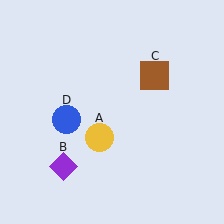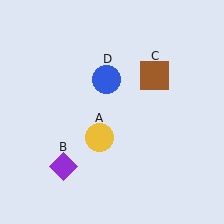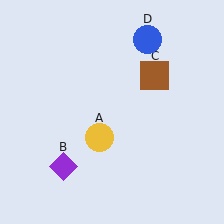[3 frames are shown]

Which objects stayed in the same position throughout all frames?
Yellow circle (object A) and purple diamond (object B) and brown square (object C) remained stationary.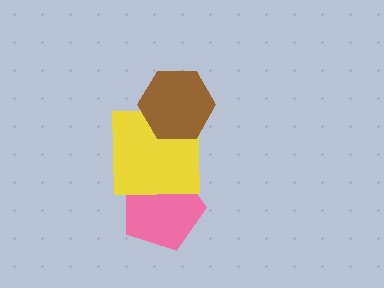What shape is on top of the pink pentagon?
The yellow square is on top of the pink pentagon.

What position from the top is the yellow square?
The yellow square is 2nd from the top.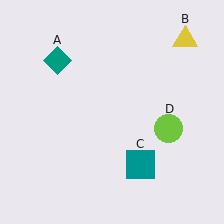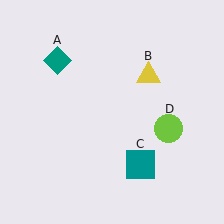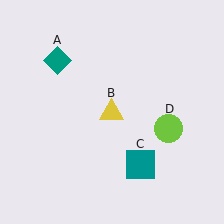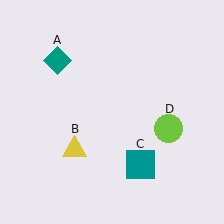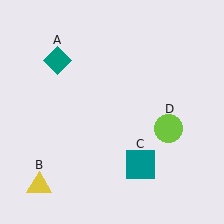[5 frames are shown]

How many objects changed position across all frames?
1 object changed position: yellow triangle (object B).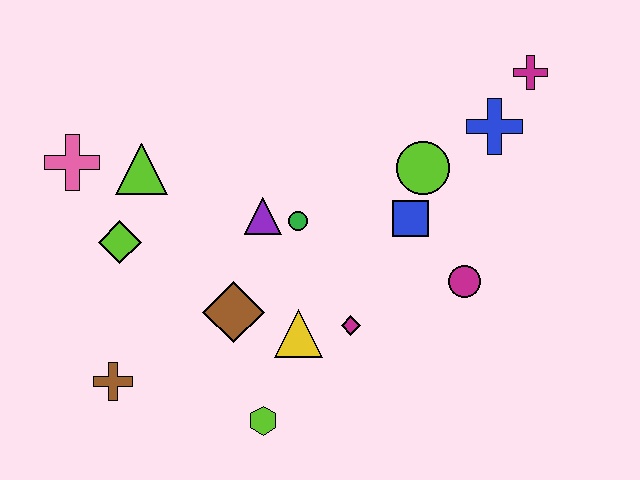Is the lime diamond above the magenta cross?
No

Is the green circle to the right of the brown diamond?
Yes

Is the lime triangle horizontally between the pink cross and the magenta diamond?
Yes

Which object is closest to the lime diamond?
The lime triangle is closest to the lime diamond.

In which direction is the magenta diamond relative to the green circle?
The magenta diamond is below the green circle.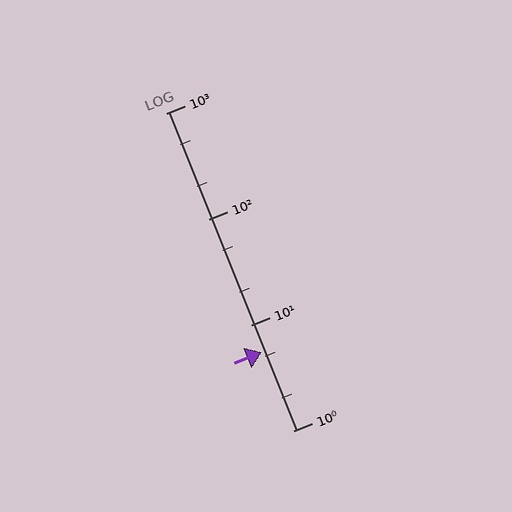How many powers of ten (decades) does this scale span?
The scale spans 3 decades, from 1 to 1000.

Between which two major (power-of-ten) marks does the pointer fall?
The pointer is between 1 and 10.